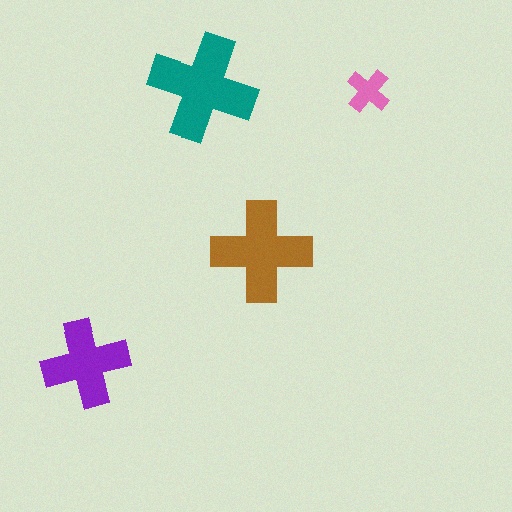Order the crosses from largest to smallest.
the teal one, the brown one, the purple one, the pink one.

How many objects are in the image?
There are 4 objects in the image.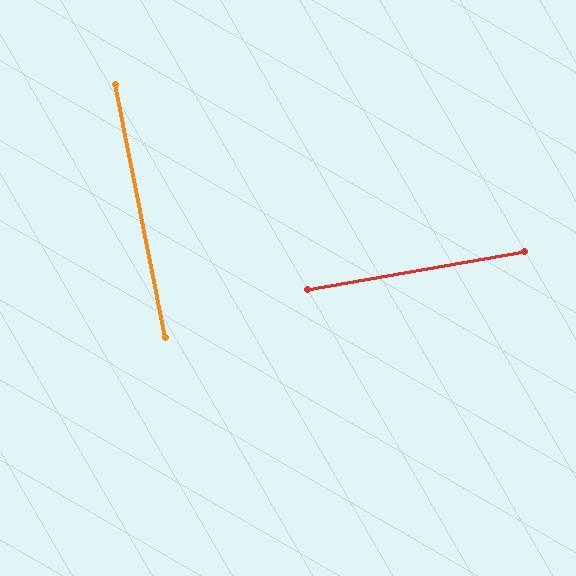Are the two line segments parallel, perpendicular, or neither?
Perpendicular — they meet at approximately 89°.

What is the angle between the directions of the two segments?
Approximately 89 degrees.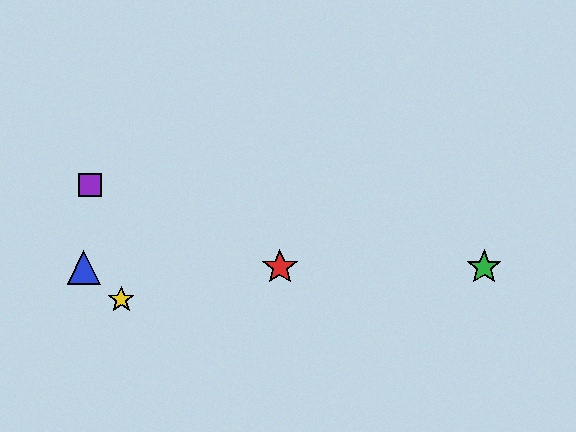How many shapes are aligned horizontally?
3 shapes (the red star, the blue triangle, the green star) are aligned horizontally.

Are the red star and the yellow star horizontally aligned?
No, the red star is at y≈267 and the yellow star is at y≈300.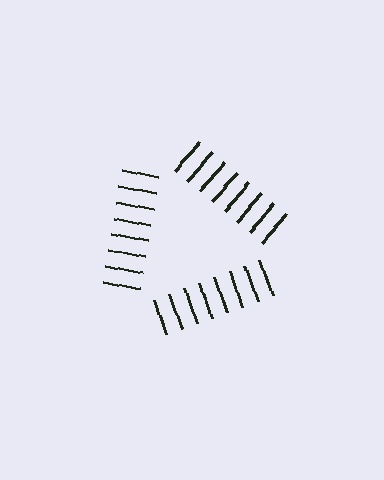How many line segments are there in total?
24 — 8 along each of the 3 edges.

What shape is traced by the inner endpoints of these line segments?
An illusory triangle — the line segments terminate on its edges but no continuous stroke is drawn.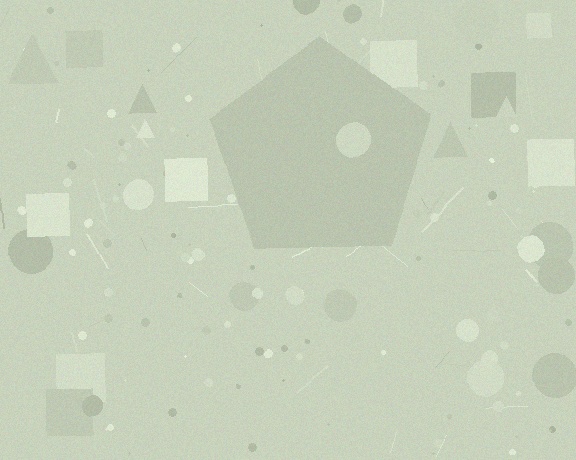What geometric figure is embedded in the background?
A pentagon is embedded in the background.